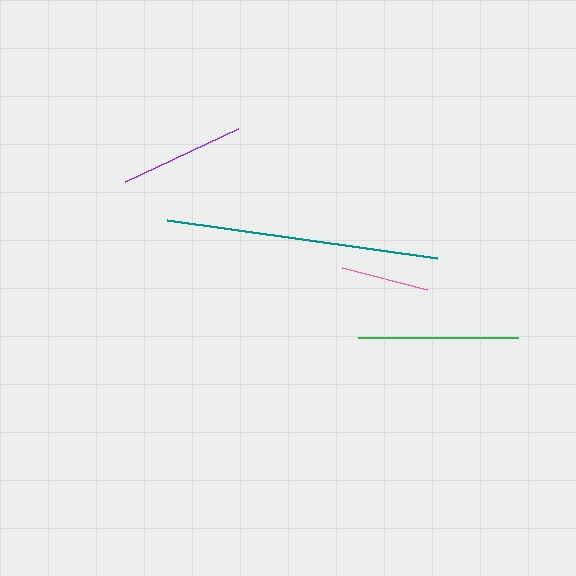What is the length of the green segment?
The green segment is approximately 160 pixels long.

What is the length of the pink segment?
The pink segment is approximately 87 pixels long.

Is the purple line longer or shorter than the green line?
The green line is longer than the purple line.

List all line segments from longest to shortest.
From longest to shortest: teal, green, purple, pink.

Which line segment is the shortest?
The pink line is the shortest at approximately 87 pixels.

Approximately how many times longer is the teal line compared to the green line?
The teal line is approximately 1.7 times the length of the green line.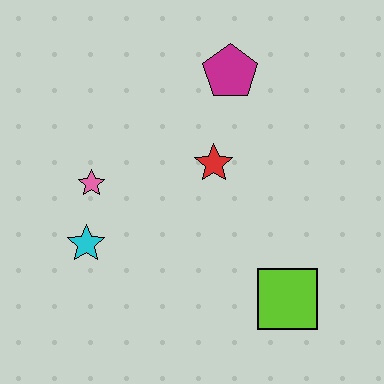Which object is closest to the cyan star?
The pink star is closest to the cyan star.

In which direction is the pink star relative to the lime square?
The pink star is to the left of the lime square.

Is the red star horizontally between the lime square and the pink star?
Yes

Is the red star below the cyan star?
No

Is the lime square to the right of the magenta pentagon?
Yes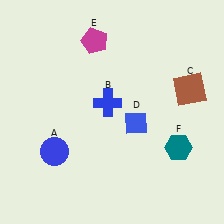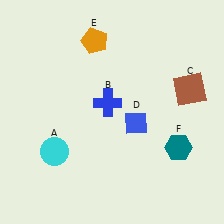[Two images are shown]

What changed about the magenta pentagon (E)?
In Image 1, E is magenta. In Image 2, it changed to orange.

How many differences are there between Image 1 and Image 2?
There are 2 differences between the two images.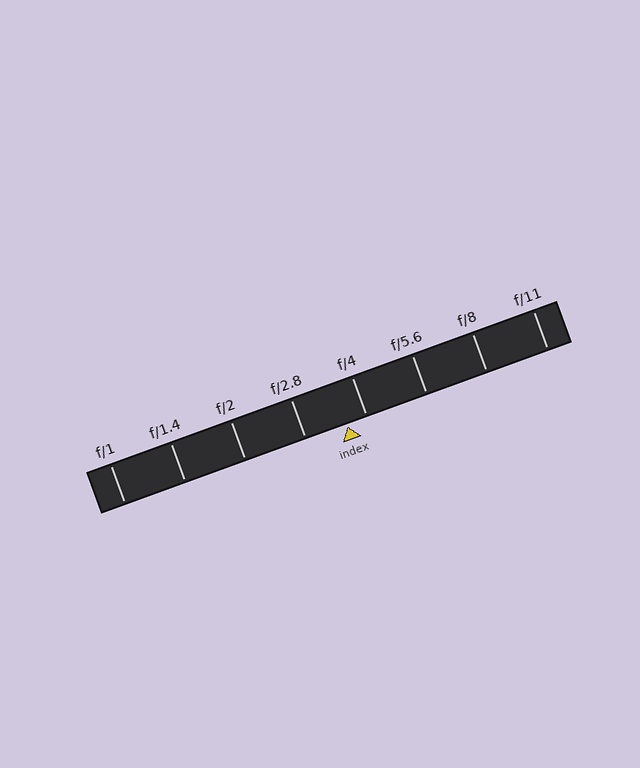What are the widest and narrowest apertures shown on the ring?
The widest aperture shown is f/1 and the narrowest is f/11.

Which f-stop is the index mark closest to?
The index mark is closest to f/4.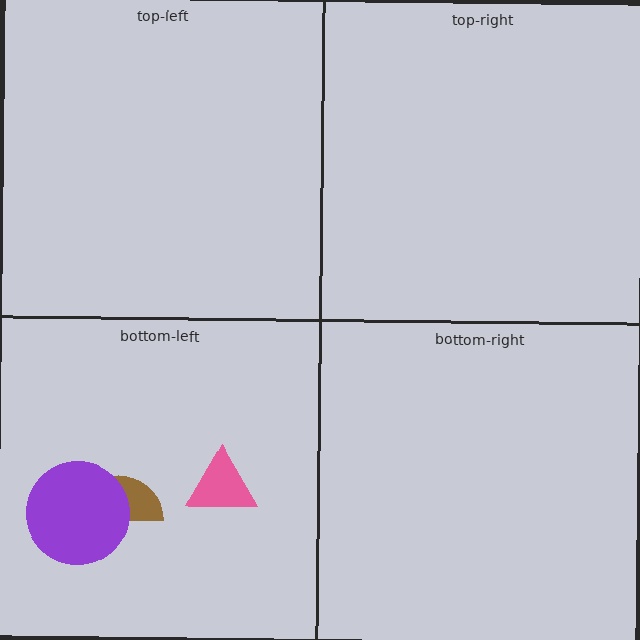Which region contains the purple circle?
The bottom-left region.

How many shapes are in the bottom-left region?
3.